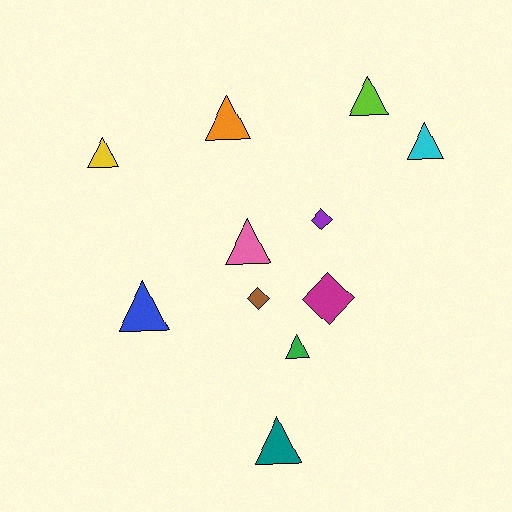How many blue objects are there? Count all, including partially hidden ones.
There is 1 blue object.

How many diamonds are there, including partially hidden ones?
There are 3 diamonds.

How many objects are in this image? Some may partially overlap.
There are 11 objects.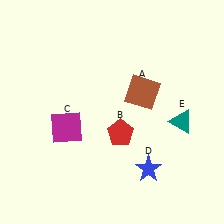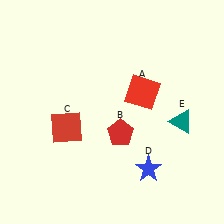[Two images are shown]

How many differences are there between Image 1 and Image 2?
There are 2 differences between the two images.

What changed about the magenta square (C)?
In Image 1, C is magenta. In Image 2, it changed to red.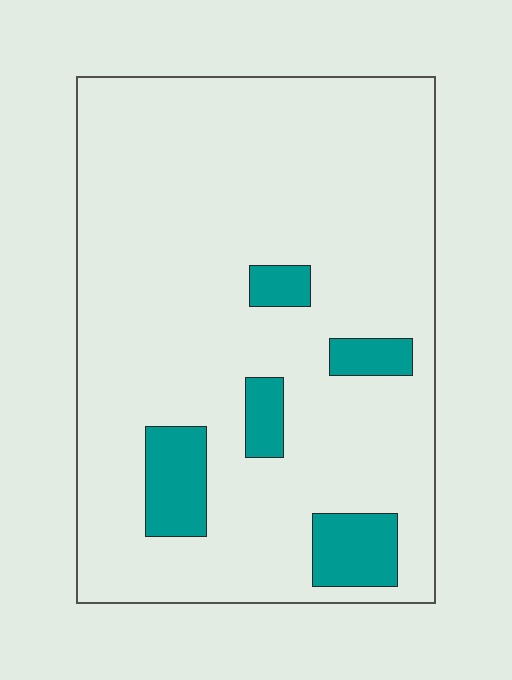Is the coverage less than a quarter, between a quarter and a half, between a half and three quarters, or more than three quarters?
Less than a quarter.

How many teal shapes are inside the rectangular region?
5.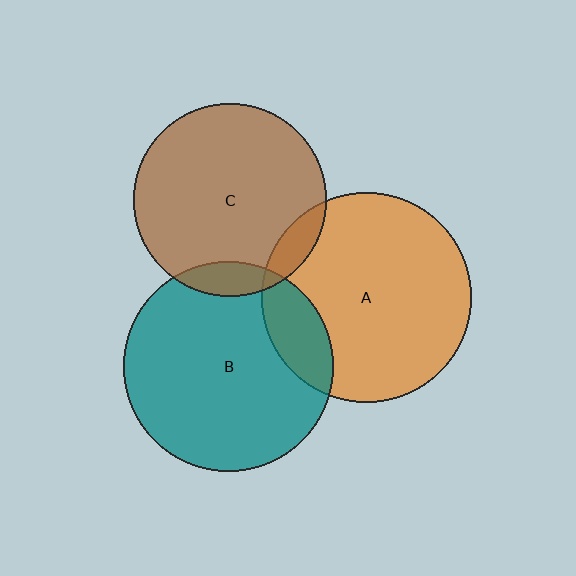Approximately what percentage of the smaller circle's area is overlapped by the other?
Approximately 10%.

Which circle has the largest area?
Circle B (teal).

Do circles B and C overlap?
Yes.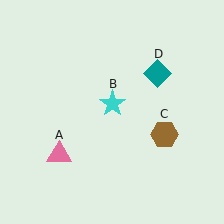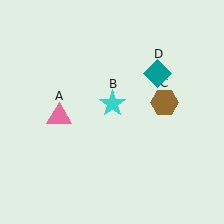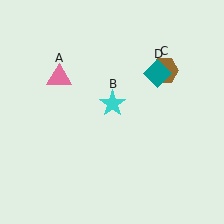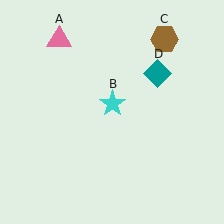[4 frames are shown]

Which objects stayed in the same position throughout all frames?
Cyan star (object B) and teal diamond (object D) remained stationary.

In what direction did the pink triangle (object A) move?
The pink triangle (object A) moved up.